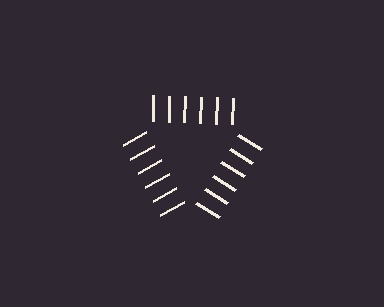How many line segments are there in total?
18 — 6 along each of the 3 edges.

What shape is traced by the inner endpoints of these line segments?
An illusory triangle — the line segments terminate on its edges but no continuous stroke is drawn.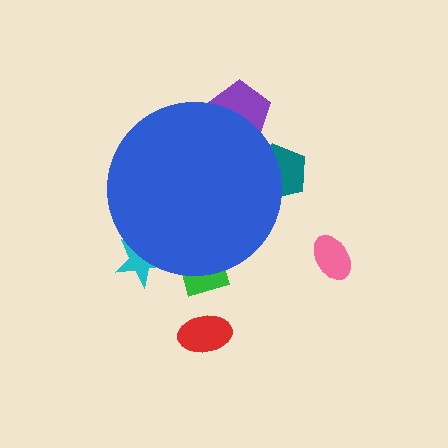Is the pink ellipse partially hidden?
No, the pink ellipse is fully visible.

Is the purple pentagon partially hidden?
Yes, the purple pentagon is partially hidden behind the blue circle.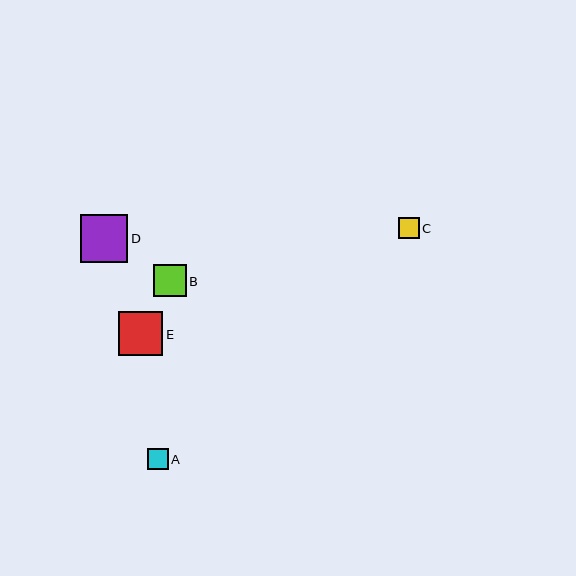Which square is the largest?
Square D is the largest with a size of approximately 48 pixels.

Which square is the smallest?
Square A is the smallest with a size of approximately 20 pixels.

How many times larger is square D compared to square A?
Square D is approximately 2.3 times the size of square A.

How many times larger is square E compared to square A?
Square E is approximately 2.2 times the size of square A.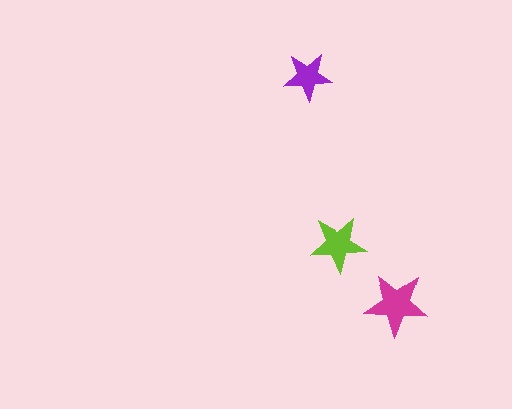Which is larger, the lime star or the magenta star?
The magenta one.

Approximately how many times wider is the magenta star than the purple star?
About 1.5 times wider.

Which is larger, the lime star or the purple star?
The lime one.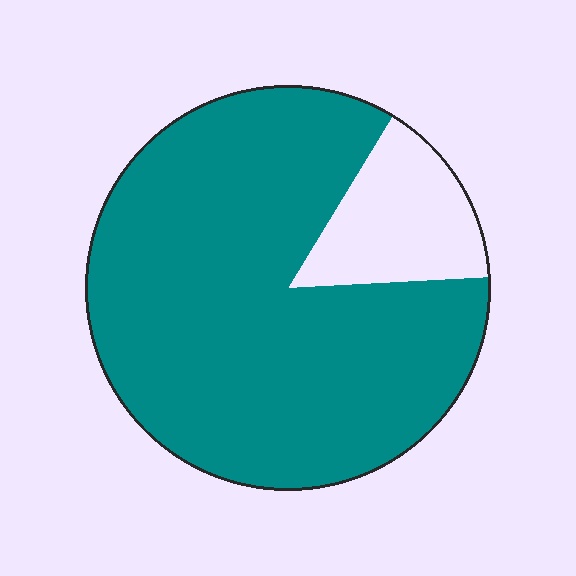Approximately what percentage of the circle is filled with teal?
Approximately 85%.